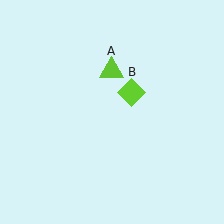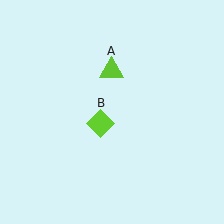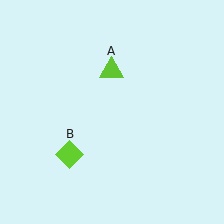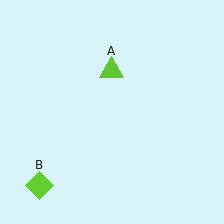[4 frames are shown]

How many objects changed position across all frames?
1 object changed position: lime diamond (object B).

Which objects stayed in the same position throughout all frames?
Lime triangle (object A) remained stationary.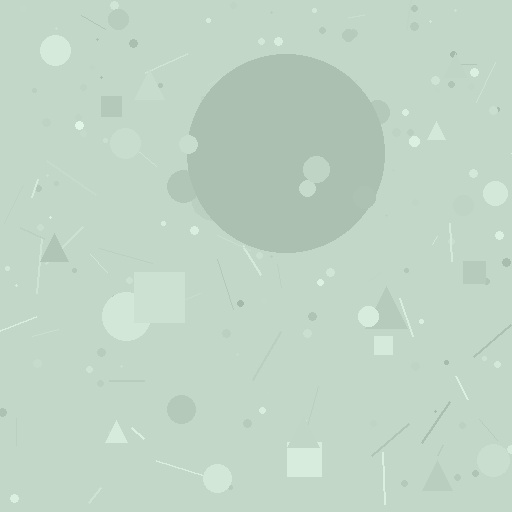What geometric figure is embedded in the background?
A circle is embedded in the background.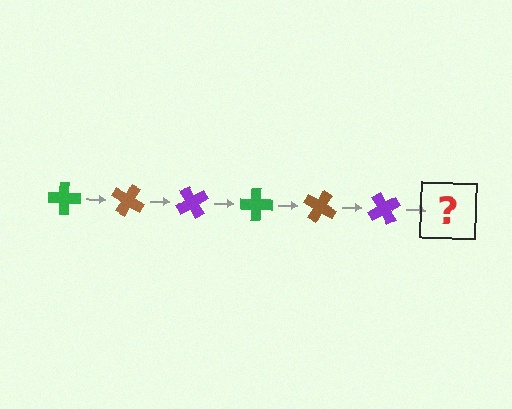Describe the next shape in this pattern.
It should be a green cross, rotated 180 degrees from the start.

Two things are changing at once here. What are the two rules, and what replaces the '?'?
The two rules are that it rotates 30 degrees each step and the color cycles through green, brown, and purple. The '?' should be a green cross, rotated 180 degrees from the start.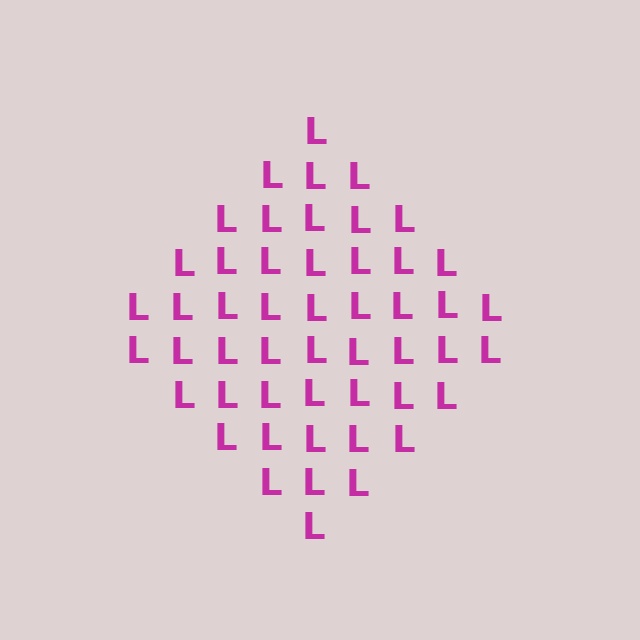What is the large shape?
The large shape is a diamond.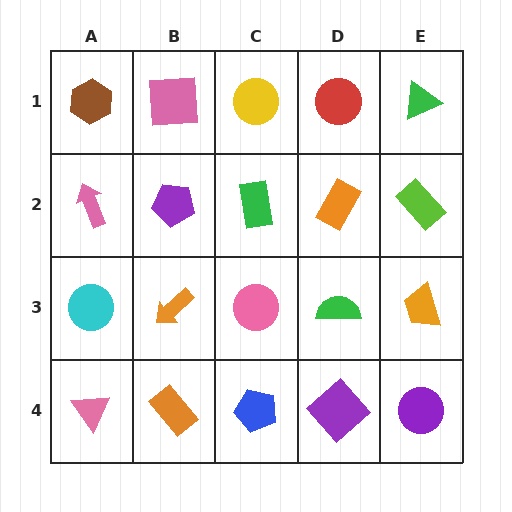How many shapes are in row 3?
5 shapes.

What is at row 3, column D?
A green semicircle.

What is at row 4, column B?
An orange rectangle.